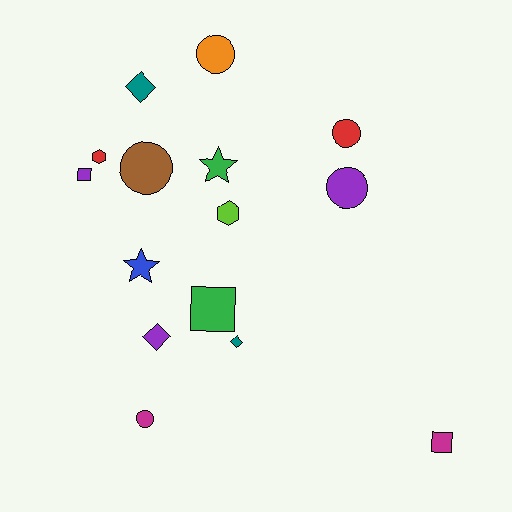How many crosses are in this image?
There are no crosses.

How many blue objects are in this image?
There is 1 blue object.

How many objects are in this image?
There are 15 objects.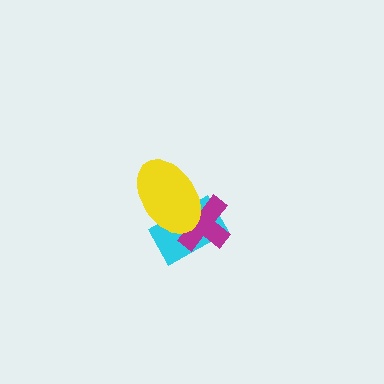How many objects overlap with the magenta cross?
2 objects overlap with the magenta cross.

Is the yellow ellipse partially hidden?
No, no other shape covers it.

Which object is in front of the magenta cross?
The yellow ellipse is in front of the magenta cross.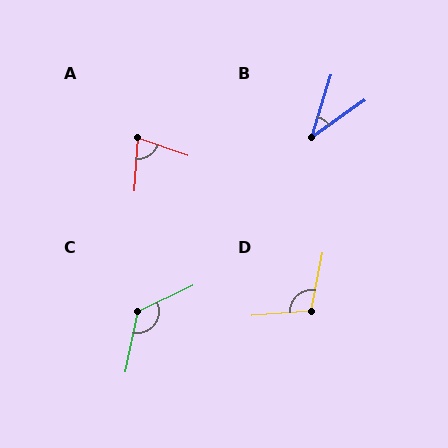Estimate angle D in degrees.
Approximately 106 degrees.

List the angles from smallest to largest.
B (37°), A (75°), D (106°), C (128°).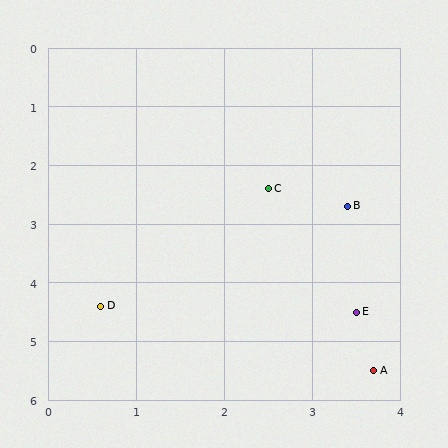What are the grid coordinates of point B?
Point B is at approximately (3.4, 2.7).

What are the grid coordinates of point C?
Point C is at approximately (2.5, 2.4).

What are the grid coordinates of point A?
Point A is at approximately (3.7, 5.5).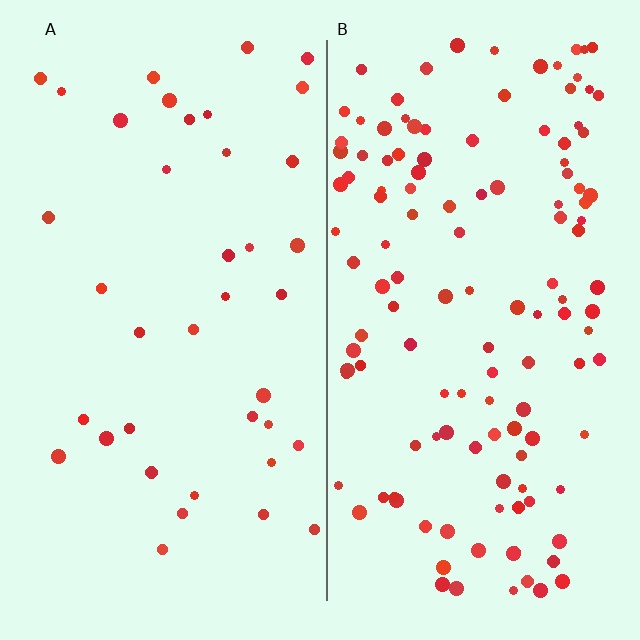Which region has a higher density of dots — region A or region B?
B (the right).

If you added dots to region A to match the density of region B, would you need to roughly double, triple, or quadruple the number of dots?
Approximately triple.